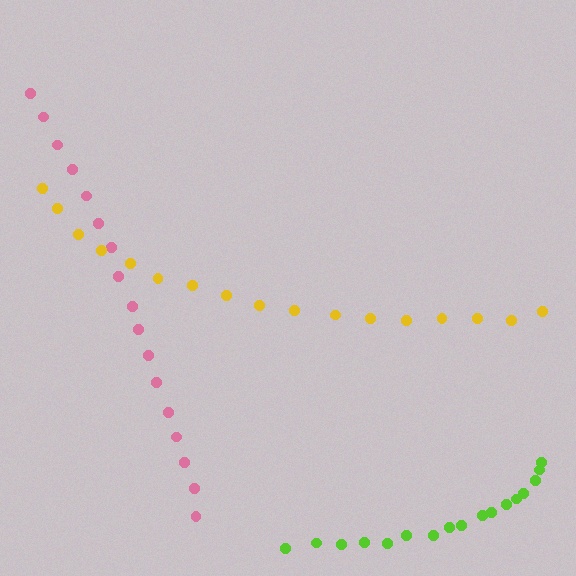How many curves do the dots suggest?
There are 3 distinct paths.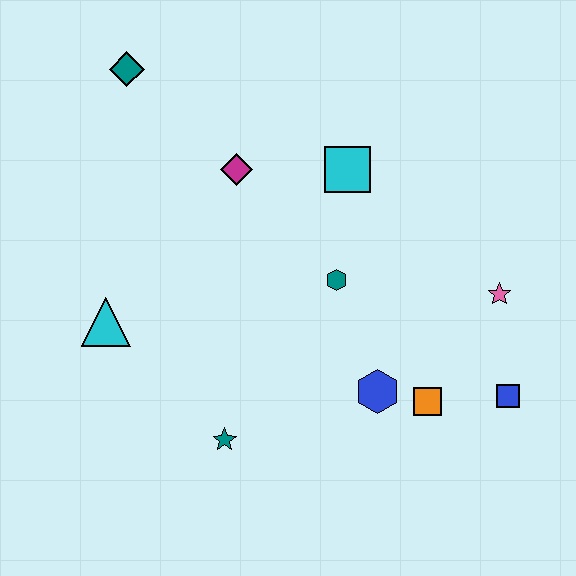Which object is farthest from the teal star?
The teal diamond is farthest from the teal star.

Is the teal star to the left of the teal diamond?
No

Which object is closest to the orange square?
The blue hexagon is closest to the orange square.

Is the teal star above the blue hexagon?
No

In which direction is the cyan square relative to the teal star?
The cyan square is above the teal star.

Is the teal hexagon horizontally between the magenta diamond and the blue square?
Yes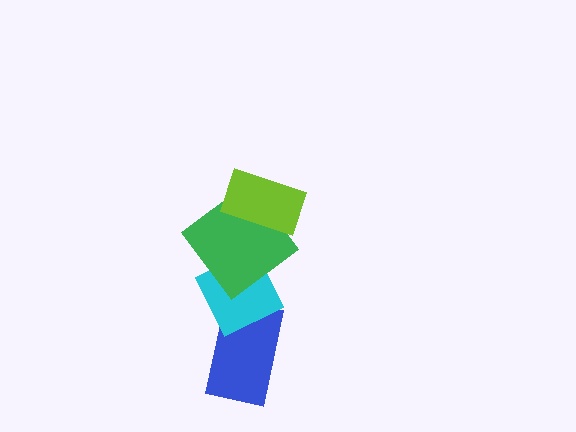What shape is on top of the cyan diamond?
The green diamond is on top of the cyan diamond.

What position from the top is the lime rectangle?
The lime rectangle is 1st from the top.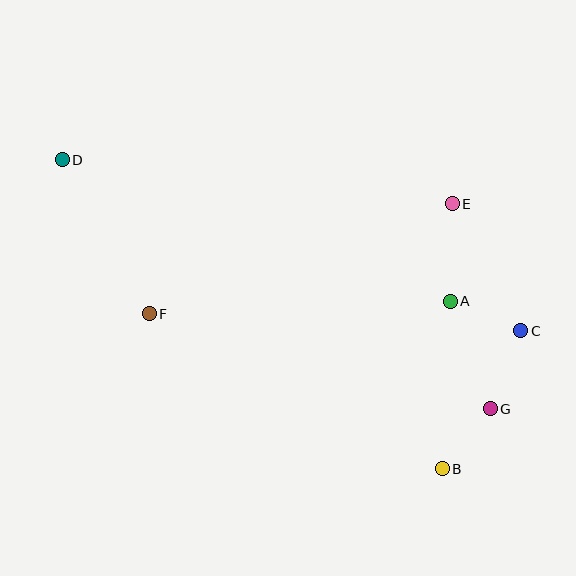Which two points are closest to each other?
Points A and C are closest to each other.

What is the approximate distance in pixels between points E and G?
The distance between E and G is approximately 209 pixels.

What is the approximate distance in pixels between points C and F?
The distance between C and F is approximately 372 pixels.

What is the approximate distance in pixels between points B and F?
The distance between B and F is approximately 331 pixels.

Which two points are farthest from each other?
Points D and G are farthest from each other.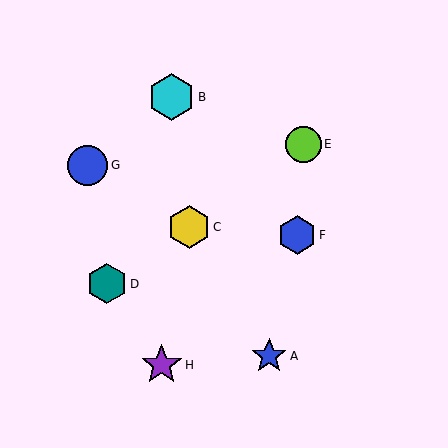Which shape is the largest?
The cyan hexagon (labeled B) is the largest.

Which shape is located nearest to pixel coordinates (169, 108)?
The cyan hexagon (labeled B) at (171, 97) is nearest to that location.